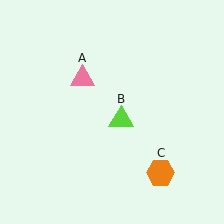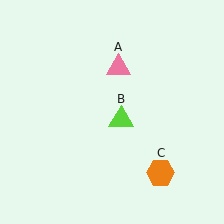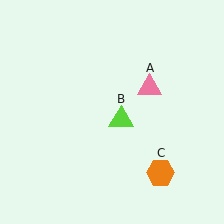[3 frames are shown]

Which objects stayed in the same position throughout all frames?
Lime triangle (object B) and orange hexagon (object C) remained stationary.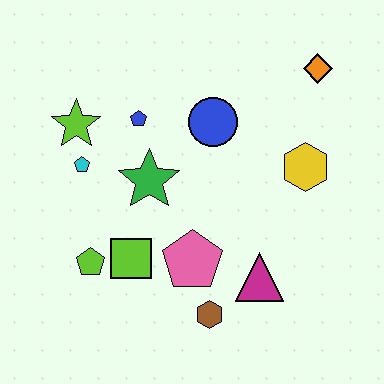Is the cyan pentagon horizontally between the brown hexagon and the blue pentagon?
No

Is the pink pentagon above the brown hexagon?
Yes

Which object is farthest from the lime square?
The orange diamond is farthest from the lime square.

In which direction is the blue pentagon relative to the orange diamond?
The blue pentagon is to the left of the orange diamond.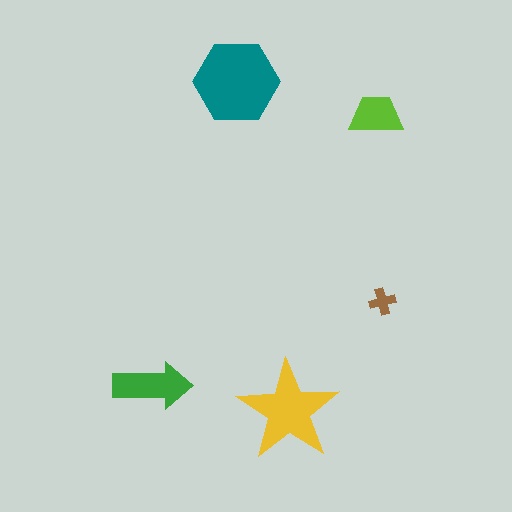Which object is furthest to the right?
The brown cross is rightmost.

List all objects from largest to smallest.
The teal hexagon, the yellow star, the green arrow, the lime trapezoid, the brown cross.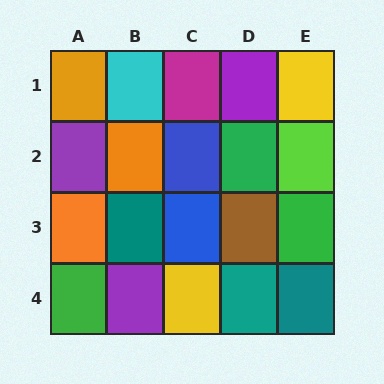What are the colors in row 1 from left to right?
Orange, cyan, magenta, purple, yellow.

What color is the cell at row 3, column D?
Brown.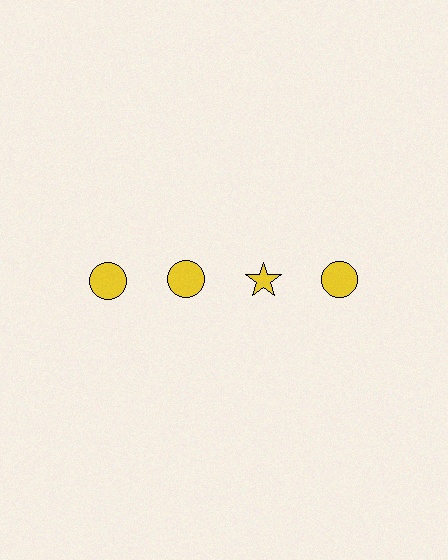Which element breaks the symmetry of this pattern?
The yellow star in the top row, center column breaks the symmetry. All other shapes are yellow circles.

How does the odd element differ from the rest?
It has a different shape: star instead of circle.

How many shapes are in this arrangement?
There are 4 shapes arranged in a grid pattern.